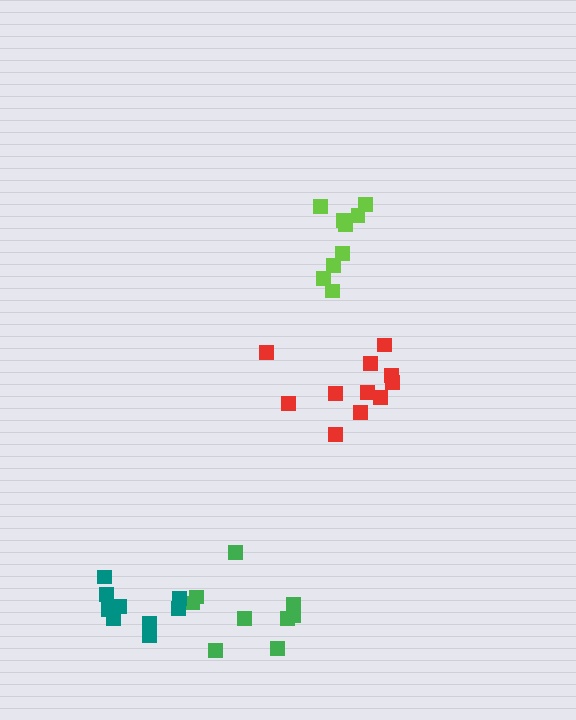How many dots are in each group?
Group 1: 9 dots, Group 2: 11 dots, Group 3: 9 dots, Group 4: 9 dots (38 total).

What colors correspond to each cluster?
The clusters are colored: lime, red, green, teal.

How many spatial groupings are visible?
There are 4 spatial groupings.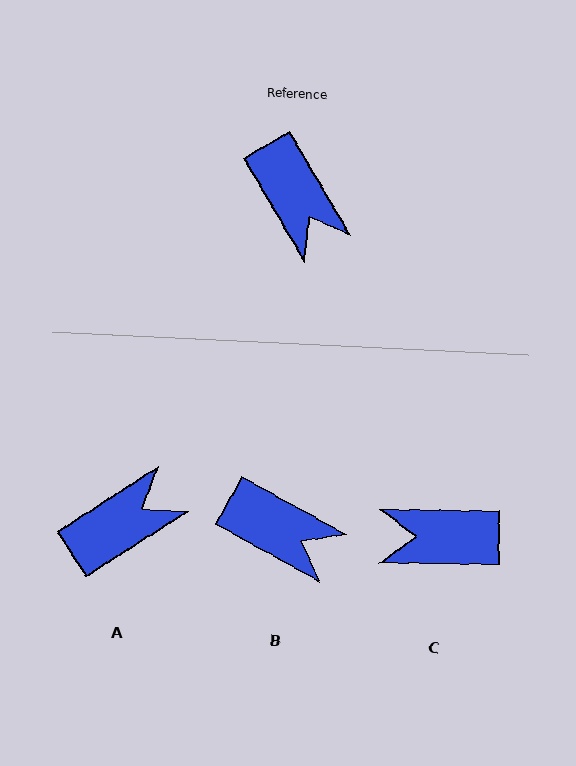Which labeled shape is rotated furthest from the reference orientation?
C, about 121 degrees away.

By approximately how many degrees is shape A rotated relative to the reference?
Approximately 92 degrees counter-clockwise.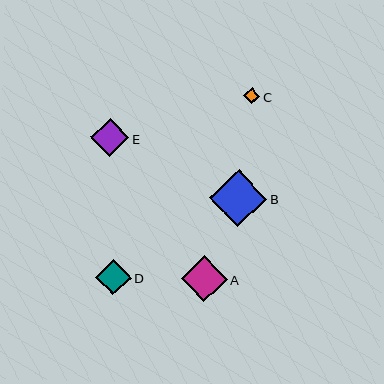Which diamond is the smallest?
Diamond C is the smallest with a size of approximately 16 pixels.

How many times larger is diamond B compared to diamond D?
Diamond B is approximately 1.6 times the size of diamond D.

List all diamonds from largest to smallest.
From largest to smallest: B, A, E, D, C.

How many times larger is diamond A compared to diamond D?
Diamond A is approximately 1.3 times the size of diamond D.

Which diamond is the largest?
Diamond B is the largest with a size of approximately 57 pixels.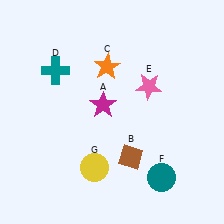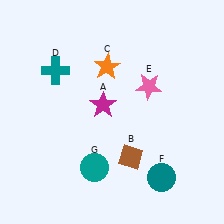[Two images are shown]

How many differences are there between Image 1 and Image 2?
There is 1 difference between the two images.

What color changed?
The circle (G) changed from yellow in Image 1 to teal in Image 2.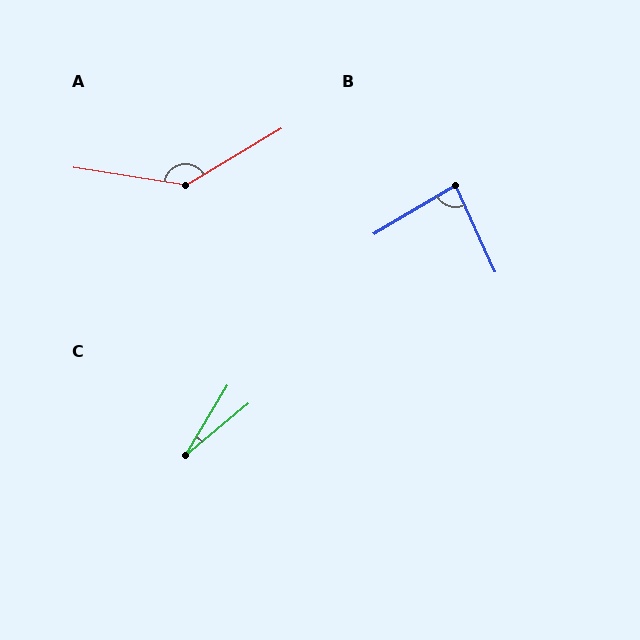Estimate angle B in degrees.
Approximately 84 degrees.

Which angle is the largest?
A, at approximately 141 degrees.